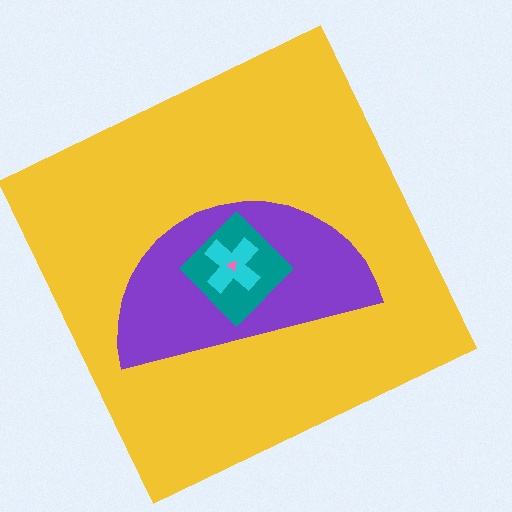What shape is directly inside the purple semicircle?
The teal diamond.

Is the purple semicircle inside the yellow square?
Yes.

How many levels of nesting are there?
5.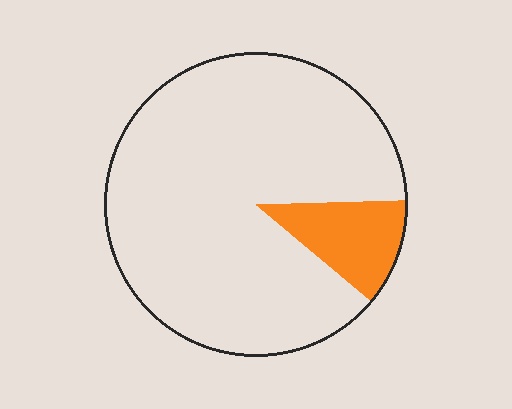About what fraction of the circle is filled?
About one eighth (1/8).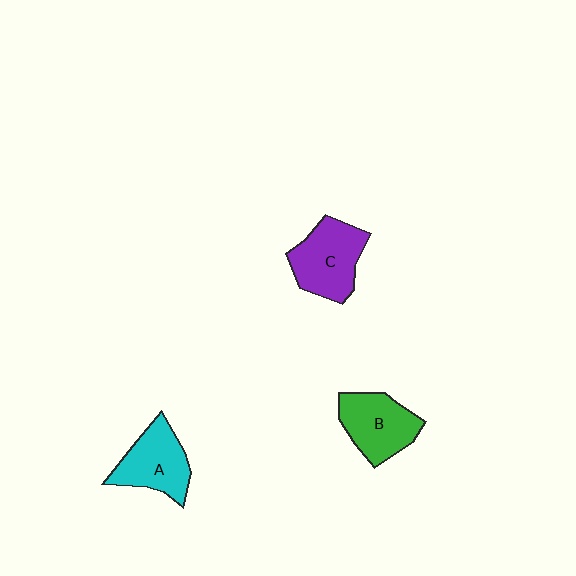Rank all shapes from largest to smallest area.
From largest to smallest: C (purple), B (green), A (cyan).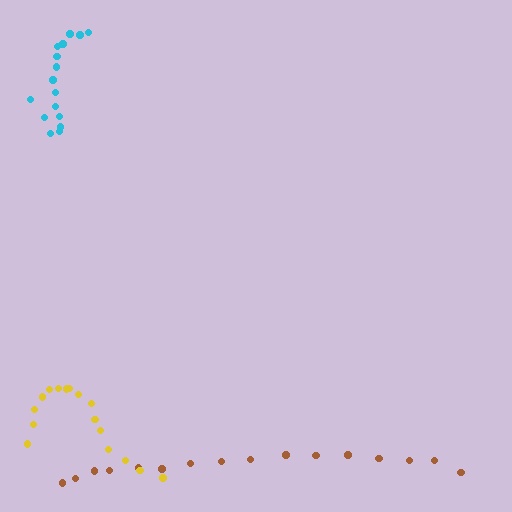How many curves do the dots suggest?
There are 3 distinct paths.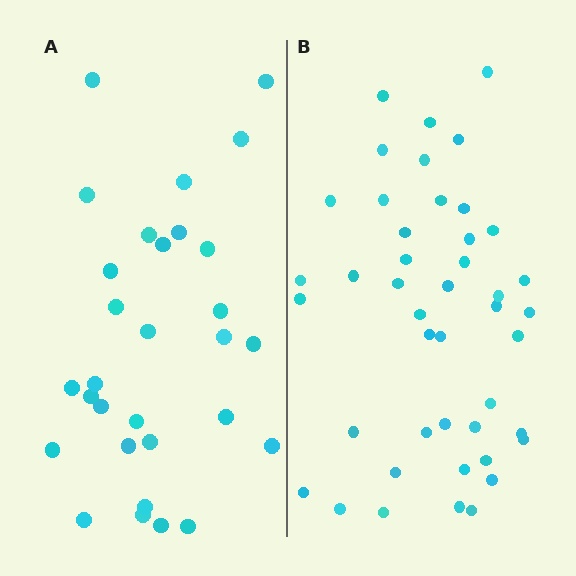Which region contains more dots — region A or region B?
Region B (the right region) has more dots.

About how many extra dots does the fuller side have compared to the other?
Region B has approximately 15 more dots than region A.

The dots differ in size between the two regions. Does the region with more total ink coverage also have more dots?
No. Region A has more total ink coverage because its dots are larger, but region B actually contains more individual dots. Total area can be misleading — the number of items is what matters here.